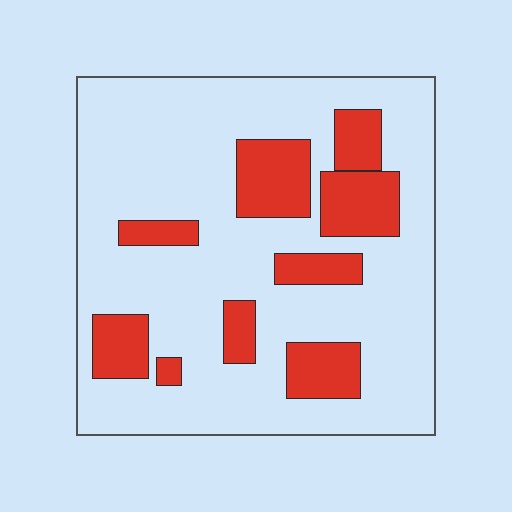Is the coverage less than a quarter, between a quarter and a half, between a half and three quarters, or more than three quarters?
Less than a quarter.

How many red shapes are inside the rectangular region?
9.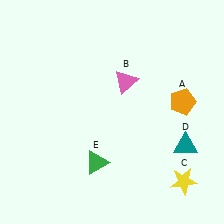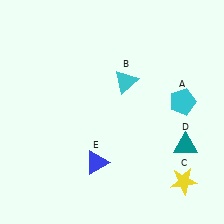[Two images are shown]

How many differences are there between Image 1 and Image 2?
There are 3 differences between the two images.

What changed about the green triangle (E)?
In Image 1, E is green. In Image 2, it changed to blue.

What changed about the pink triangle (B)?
In Image 1, B is pink. In Image 2, it changed to cyan.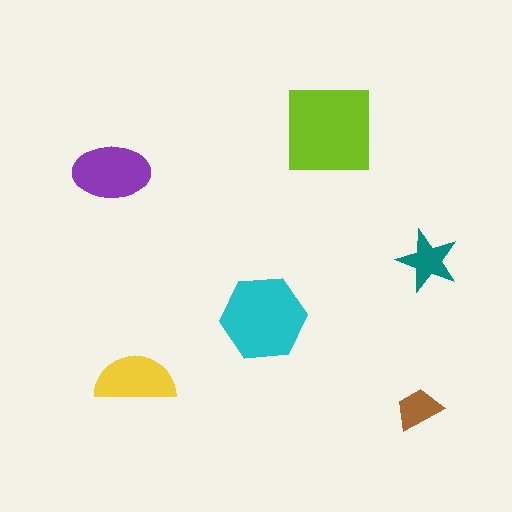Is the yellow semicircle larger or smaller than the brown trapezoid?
Larger.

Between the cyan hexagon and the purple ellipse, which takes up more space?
The cyan hexagon.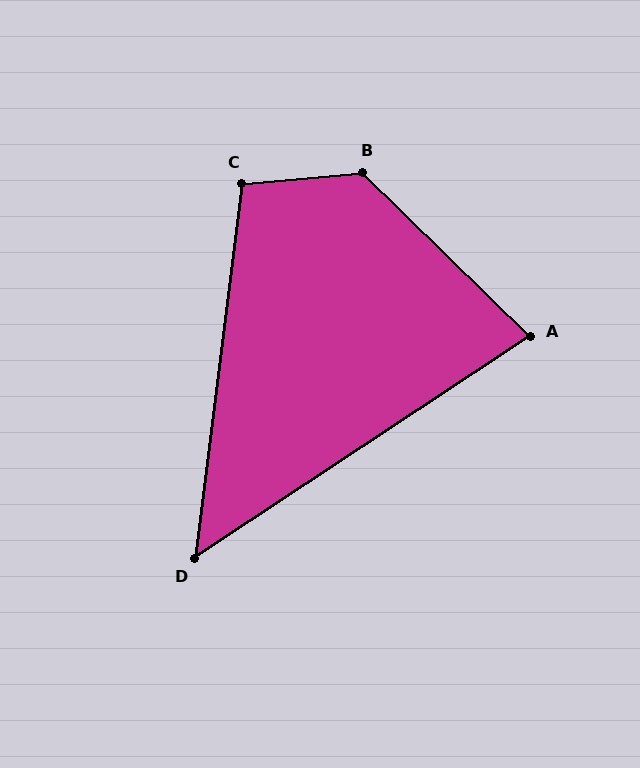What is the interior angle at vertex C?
Approximately 102 degrees (obtuse).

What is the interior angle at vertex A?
Approximately 78 degrees (acute).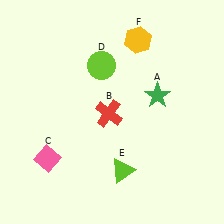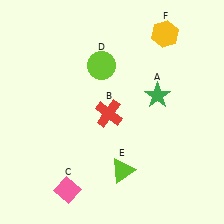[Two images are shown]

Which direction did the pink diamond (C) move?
The pink diamond (C) moved down.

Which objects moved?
The objects that moved are: the pink diamond (C), the yellow hexagon (F).